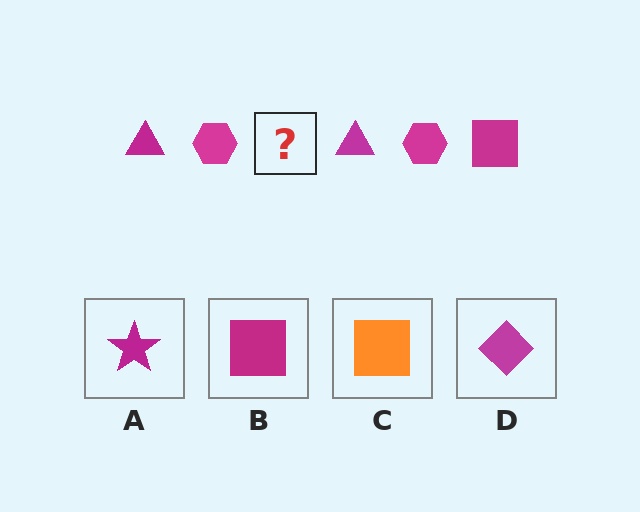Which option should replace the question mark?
Option B.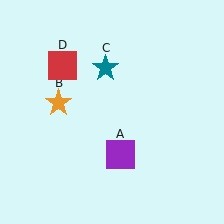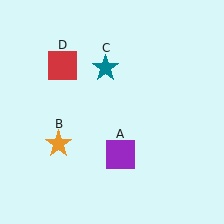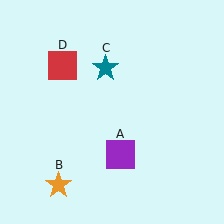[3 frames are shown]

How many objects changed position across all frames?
1 object changed position: orange star (object B).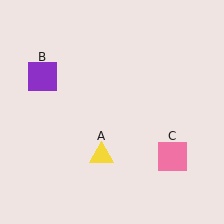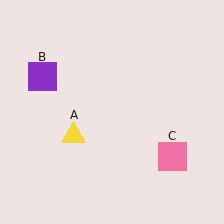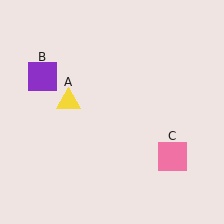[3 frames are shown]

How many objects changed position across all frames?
1 object changed position: yellow triangle (object A).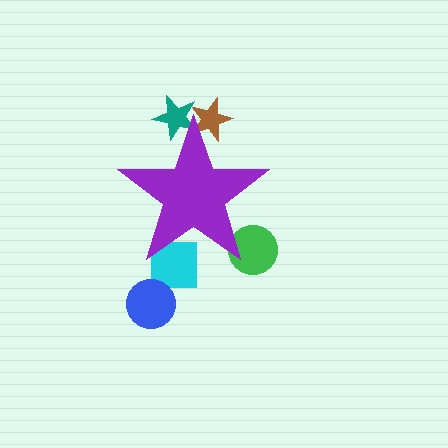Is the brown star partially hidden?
Yes, the brown star is partially hidden behind the purple star.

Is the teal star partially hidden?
Yes, the teal star is partially hidden behind the purple star.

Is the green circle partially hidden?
Yes, the green circle is partially hidden behind the purple star.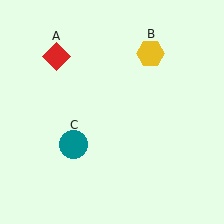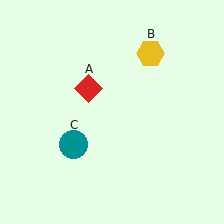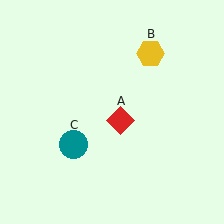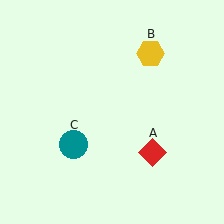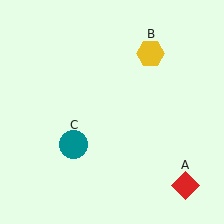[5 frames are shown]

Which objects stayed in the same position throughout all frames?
Yellow hexagon (object B) and teal circle (object C) remained stationary.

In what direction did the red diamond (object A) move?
The red diamond (object A) moved down and to the right.